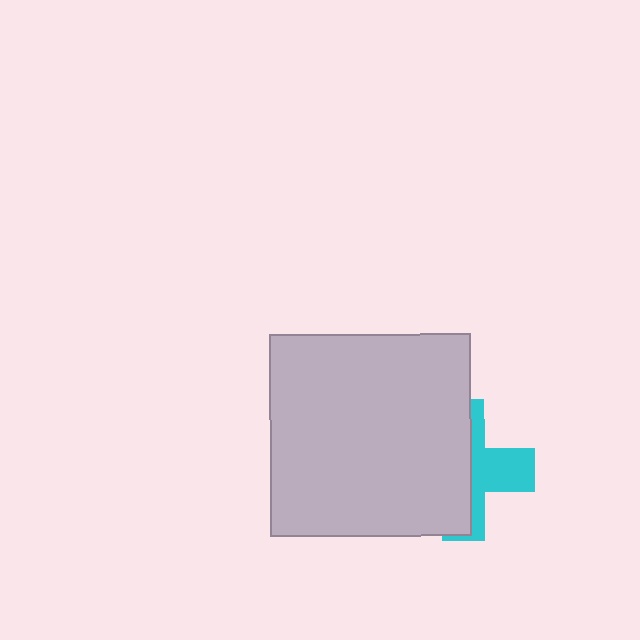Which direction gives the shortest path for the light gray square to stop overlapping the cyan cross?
Moving left gives the shortest separation.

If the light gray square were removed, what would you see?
You would see the complete cyan cross.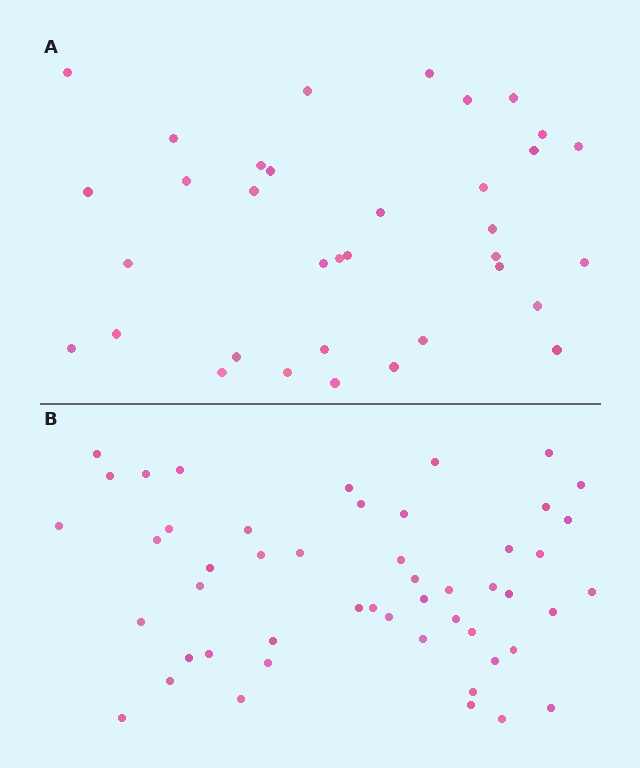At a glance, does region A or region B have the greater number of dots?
Region B (the bottom region) has more dots.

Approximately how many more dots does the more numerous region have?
Region B has approximately 15 more dots than region A.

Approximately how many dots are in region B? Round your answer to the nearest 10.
About 50 dots.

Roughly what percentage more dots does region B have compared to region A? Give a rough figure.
About 45% more.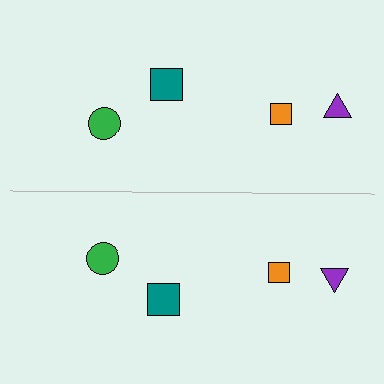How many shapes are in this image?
There are 8 shapes in this image.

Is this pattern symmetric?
Yes, this pattern has bilateral (reflection) symmetry.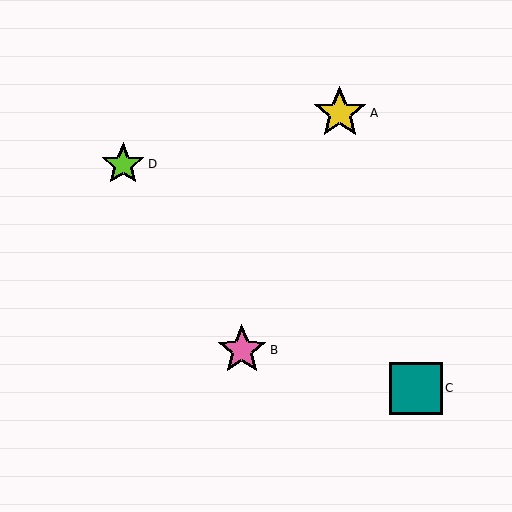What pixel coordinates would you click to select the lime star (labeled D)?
Click at (123, 164) to select the lime star D.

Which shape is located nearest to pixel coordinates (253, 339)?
The pink star (labeled B) at (242, 350) is nearest to that location.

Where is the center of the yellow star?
The center of the yellow star is at (340, 113).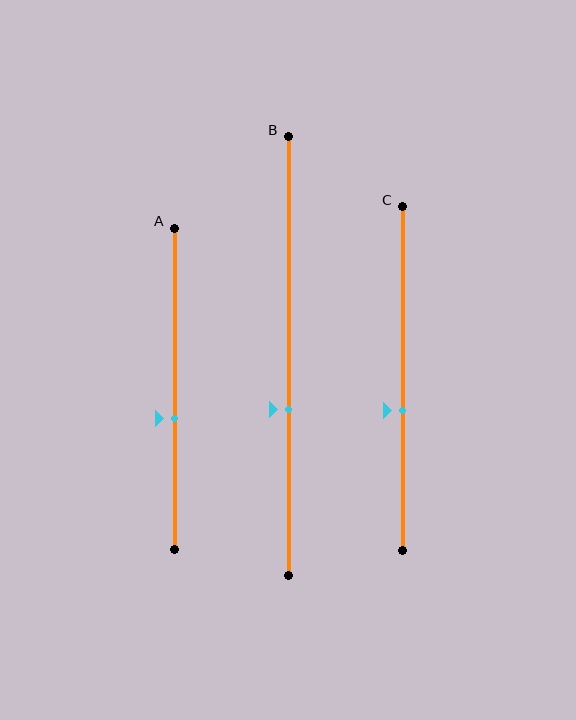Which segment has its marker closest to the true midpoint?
Segment A has its marker closest to the true midpoint.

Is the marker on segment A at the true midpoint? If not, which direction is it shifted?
No, the marker on segment A is shifted downward by about 9% of the segment length.